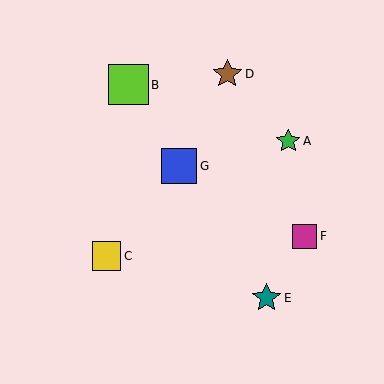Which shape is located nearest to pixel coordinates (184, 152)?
The blue square (labeled G) at (179, 166) is nearest to that location.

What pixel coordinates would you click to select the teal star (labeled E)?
Click at (267, 298) to select the teal star E.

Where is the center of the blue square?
The center of the blue square is at (179, 166).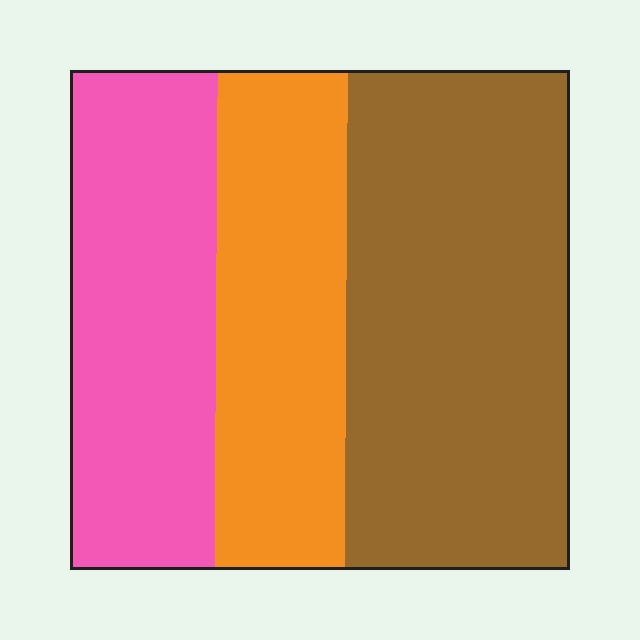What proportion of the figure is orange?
Orange covers around 25% of the figure.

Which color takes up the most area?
Brown, at roughly 45%.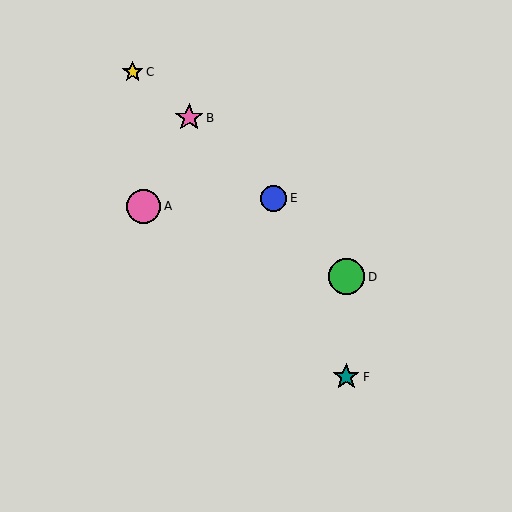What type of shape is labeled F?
Shape F is a teal star.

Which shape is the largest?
The green circle (labeled D) is the largest.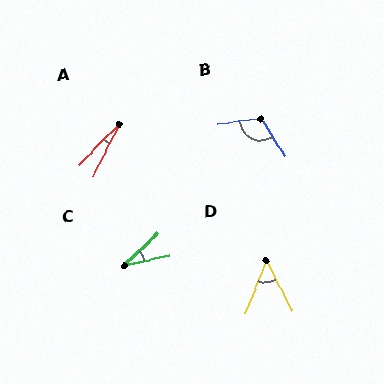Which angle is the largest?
B, at approximately 115 degrees.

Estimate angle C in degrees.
Approximately 30 degrees.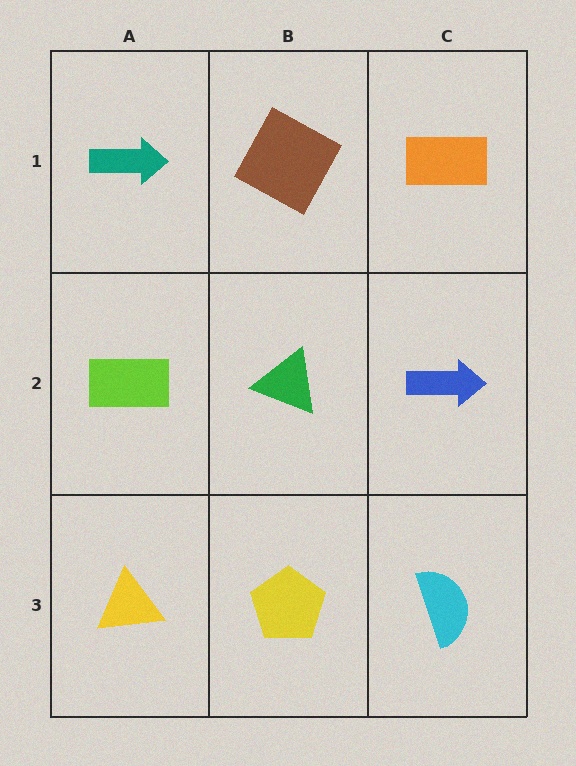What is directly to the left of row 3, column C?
A yellow pentagon.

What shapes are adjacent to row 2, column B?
A brown square (row 1, column B), a yellow pentagon (row 3, column B), a lime rectangle (row 2, column A), a blue arrow (row 2, column C).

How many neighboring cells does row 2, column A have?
3.